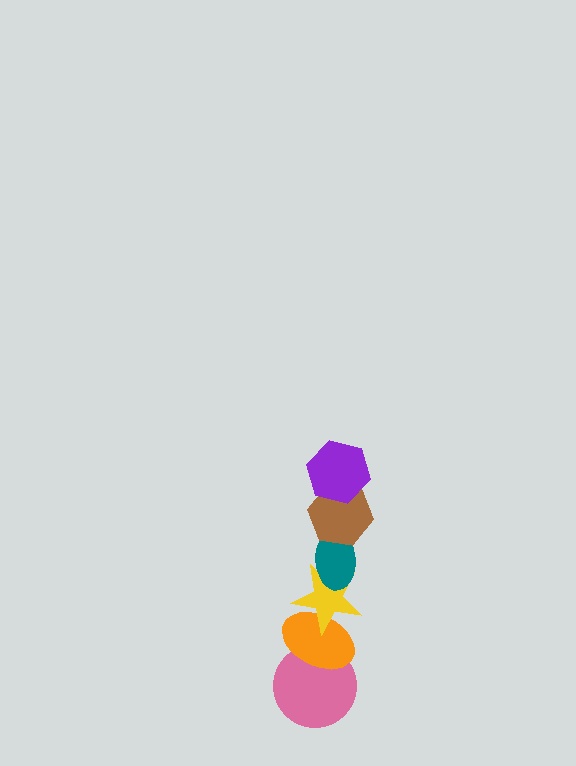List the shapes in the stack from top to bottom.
From top to bottom: the purple hexagon, the brown hexagon, the teal ellipse, the yellow star, the orange ellipse, the pink circle.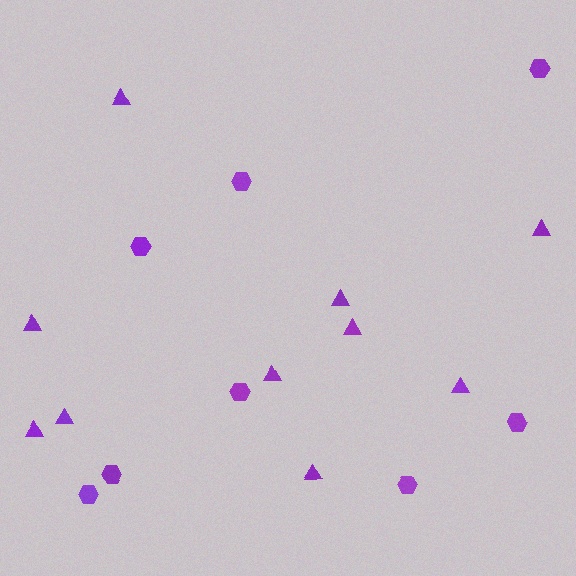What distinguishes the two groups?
There are 2 groups: one group of triangles (10) and one group of hexagons (8).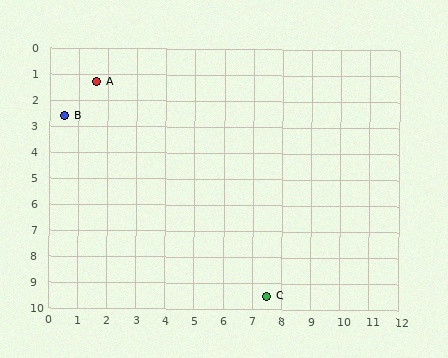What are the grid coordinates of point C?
Point C is at approximately (7.5, 9.5).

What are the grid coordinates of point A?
Point A is at approximately (1.6, 1.3).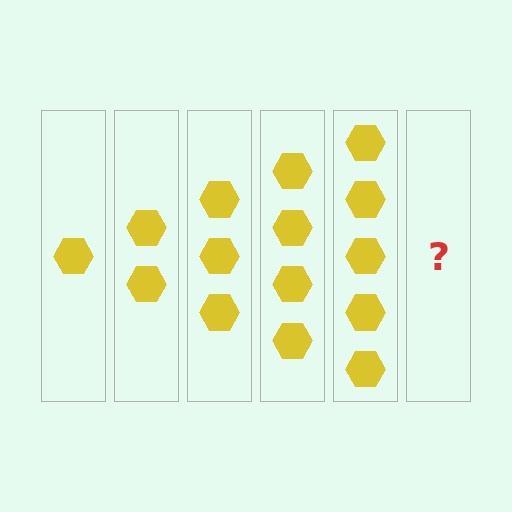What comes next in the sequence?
The next element should be 6 hexagons.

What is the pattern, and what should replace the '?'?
The pattern is that each step adds one more hexagon. The '?' should be 6 hexagons.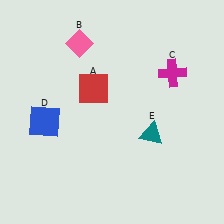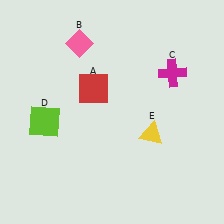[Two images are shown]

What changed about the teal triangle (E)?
In Image 1, E is teal. In Image 2, it changed to yellow.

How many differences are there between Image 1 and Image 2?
There are 2 differences between the two images.